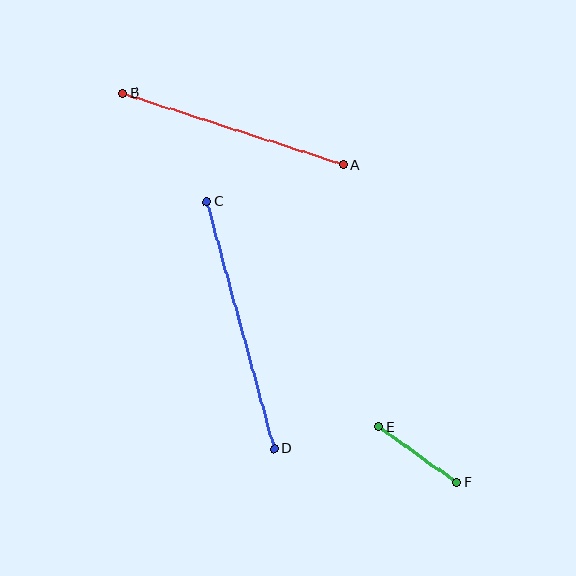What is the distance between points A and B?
The distance is approximately 232 pixels.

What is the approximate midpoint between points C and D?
The midpoint is at approximately (241, 325) pixels.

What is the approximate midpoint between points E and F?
The midpoint is at approximately (418, 455) pixels.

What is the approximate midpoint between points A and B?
The midpoint is at approximately (233, 129) pixels.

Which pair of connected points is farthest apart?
Points C and D are farthest apart.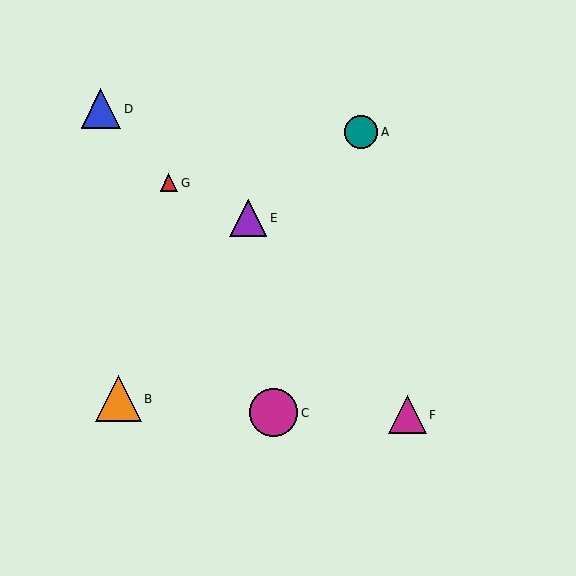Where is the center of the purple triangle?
The center of the purple triangle is at (248, 218).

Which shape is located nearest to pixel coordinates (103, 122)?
The blue triangle (labeled D) at (101, 109) is nearest to that location.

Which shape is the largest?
The magenta circle (labeled C) is the largest.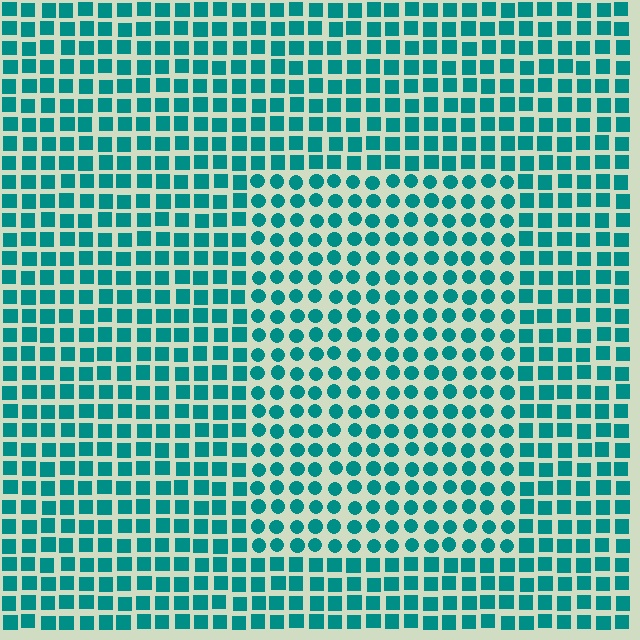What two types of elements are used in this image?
The image uses circles inside the rectangle region and squares outside it.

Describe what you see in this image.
The image is filled with small teal elements arranged in a uniform grid. A rectangle-shaped region contains circles, while the surrounding area contains squares. The boundary is defined purely by the change in element shape.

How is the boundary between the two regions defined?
The boundary is defined by a change in element shape: circles inside vs. squares outside. All elements share the same color and spacing.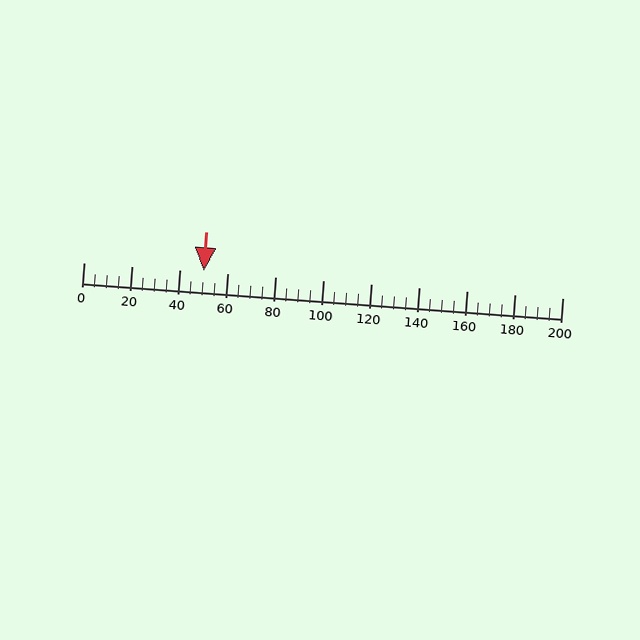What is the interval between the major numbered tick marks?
The major tick marks are spaced 20 units apart.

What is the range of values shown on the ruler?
The ruler shows values from 0 to 200.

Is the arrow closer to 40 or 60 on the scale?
The arrow is closer to 60.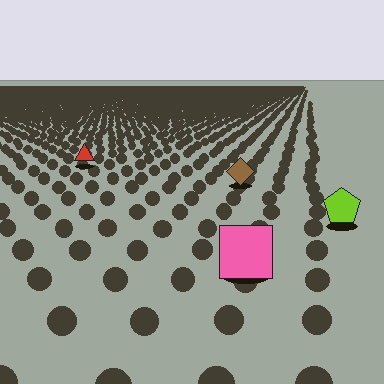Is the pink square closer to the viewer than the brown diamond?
Yes. The pink square is closer — you can tell from the texture gradient: the ground texture is coarser near it.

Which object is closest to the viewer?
The pink square is closest. The texture marks near it are larger and more spread out.